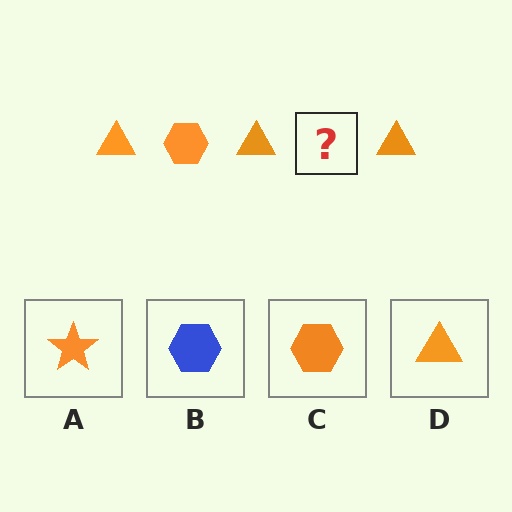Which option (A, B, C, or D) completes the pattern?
C.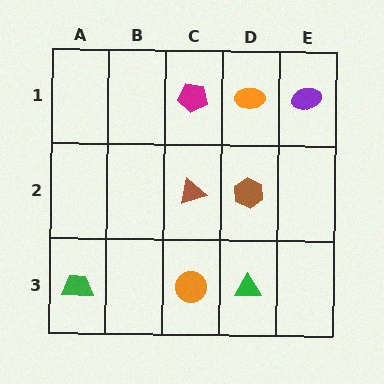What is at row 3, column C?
An orange circle.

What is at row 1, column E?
A purple ellipse.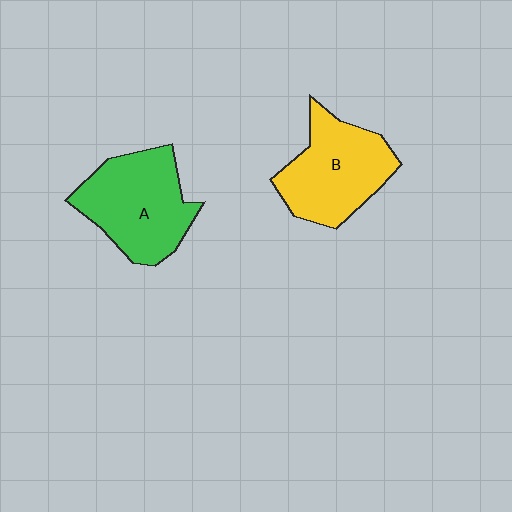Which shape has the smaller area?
Shape B (yellow).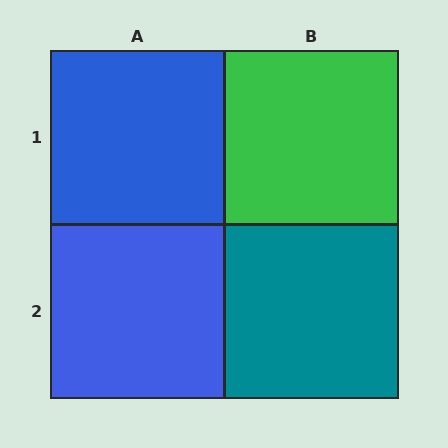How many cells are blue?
2 cells are blue.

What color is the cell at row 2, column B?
Teal.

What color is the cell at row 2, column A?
Blue.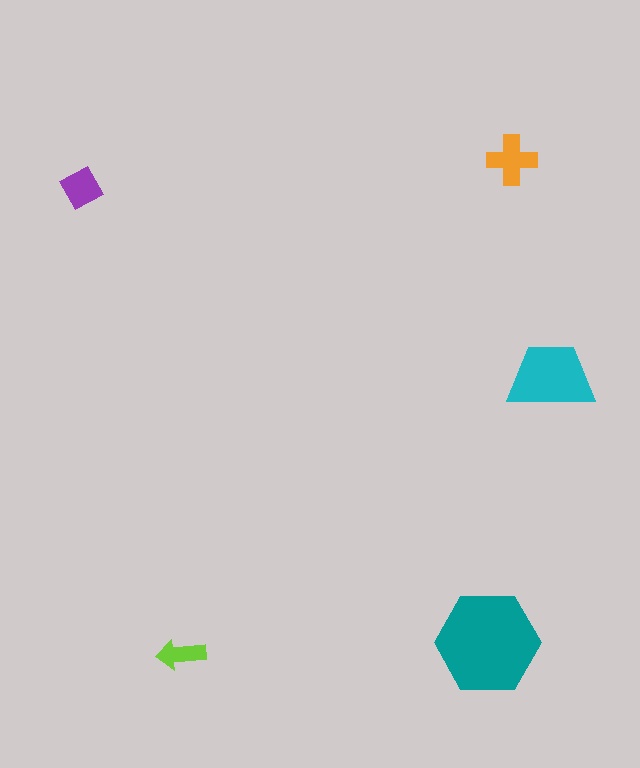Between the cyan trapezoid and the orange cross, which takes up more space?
The cyan trapezoid.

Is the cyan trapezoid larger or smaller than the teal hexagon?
Smaller.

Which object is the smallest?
The lime arrow.